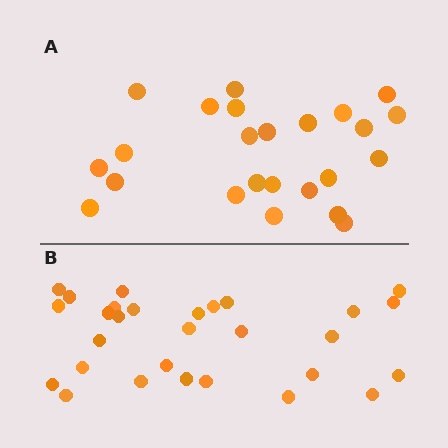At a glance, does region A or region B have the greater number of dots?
Region B (the bottom region) has more dots.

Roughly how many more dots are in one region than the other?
Region B has about 5 more dots than region A.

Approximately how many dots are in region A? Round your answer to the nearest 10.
About 20 dots. (The exact count is 24, which rounds to 20.)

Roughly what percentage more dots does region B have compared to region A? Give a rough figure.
About 20% more.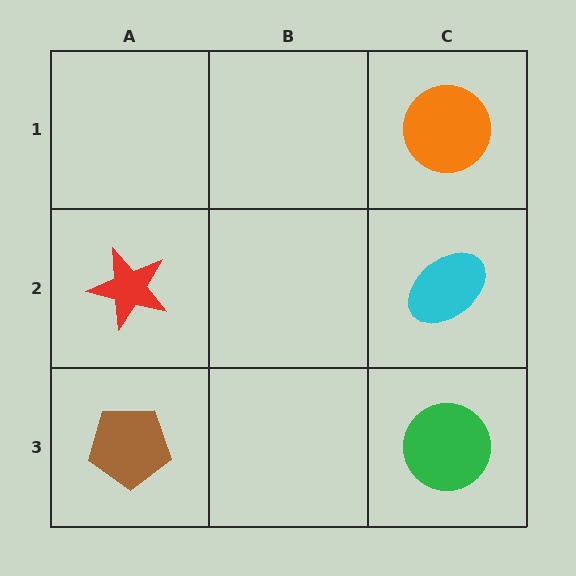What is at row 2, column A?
A red star.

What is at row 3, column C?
A green circle.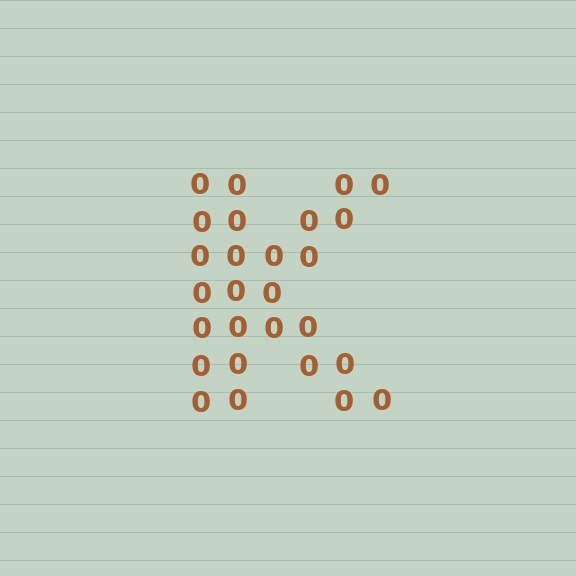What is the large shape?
The large shape is the letter K.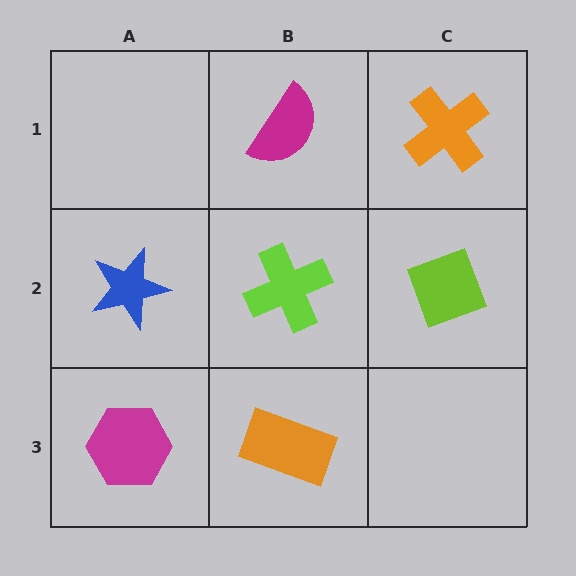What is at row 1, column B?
A magenta semicircle.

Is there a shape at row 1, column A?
No, that cell is empty.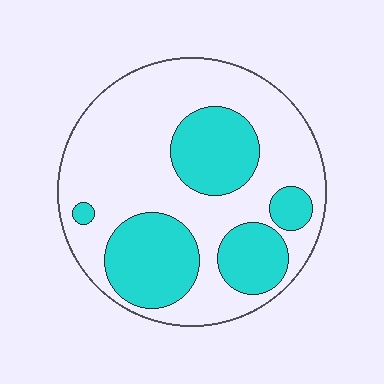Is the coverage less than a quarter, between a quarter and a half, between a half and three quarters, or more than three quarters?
Between a quarter and a half.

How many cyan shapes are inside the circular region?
5.